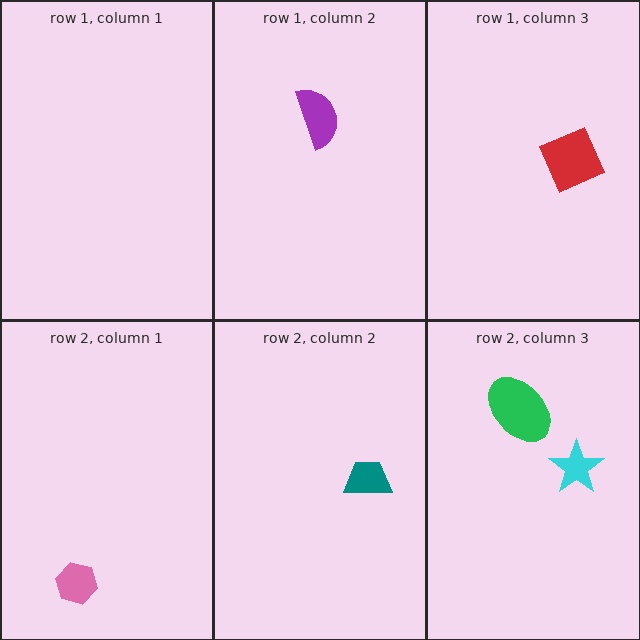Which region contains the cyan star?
The row 2, column 3 region.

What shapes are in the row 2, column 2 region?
The teal trapezoid.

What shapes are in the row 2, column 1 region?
The pink hexagon.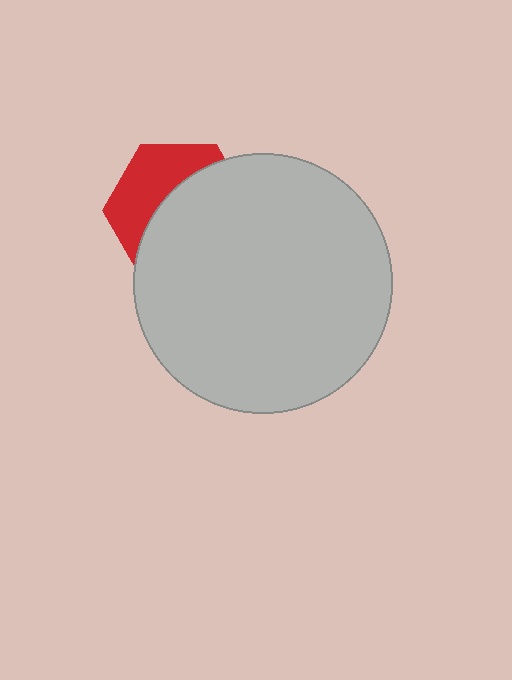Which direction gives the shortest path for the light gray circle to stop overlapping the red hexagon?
Moving toward the lower-right gives the shortest separation.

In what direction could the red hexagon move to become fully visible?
The red hexagon could move toward the upper-left. That would shift it out from behind the light gray circle entirely.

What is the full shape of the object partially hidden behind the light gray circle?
The partially hidden object is a red hexagon.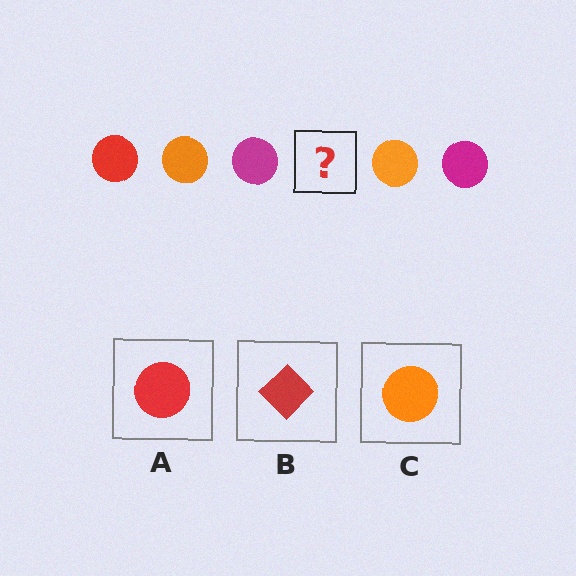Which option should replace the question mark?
Option A.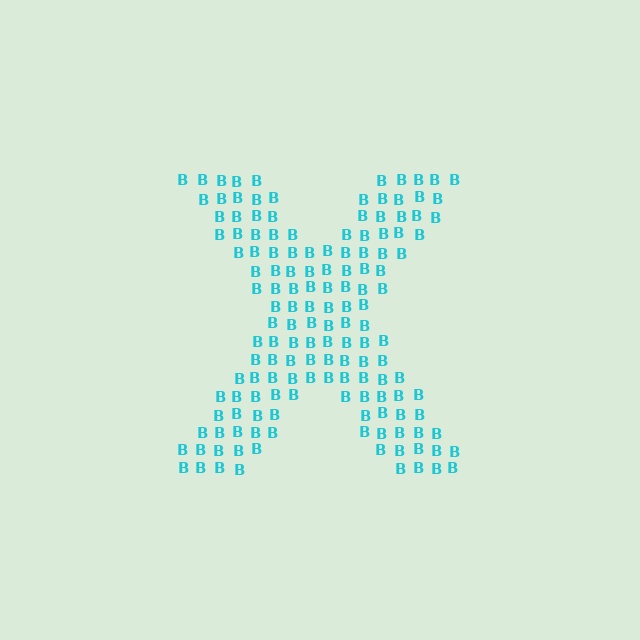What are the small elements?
The small elements are letter B's.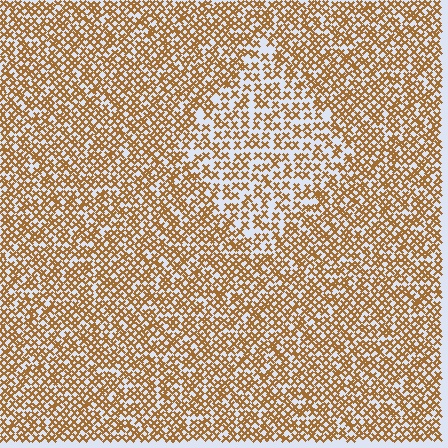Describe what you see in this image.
The image contains small brown elements arranged at two different densities. A diamond-shaped region is visible where the elements are less densely packed than the surrounding area.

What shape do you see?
I see a diamond.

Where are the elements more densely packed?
The elements are more densely packed outside the diamond boundary.